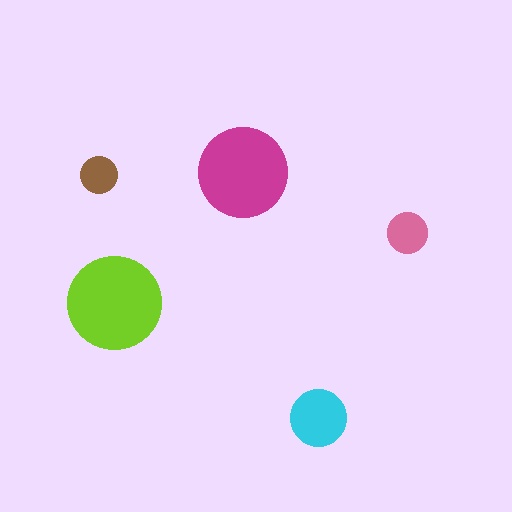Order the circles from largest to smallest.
the lime one, the magenta one, the cyan one, the pink one, the brown one.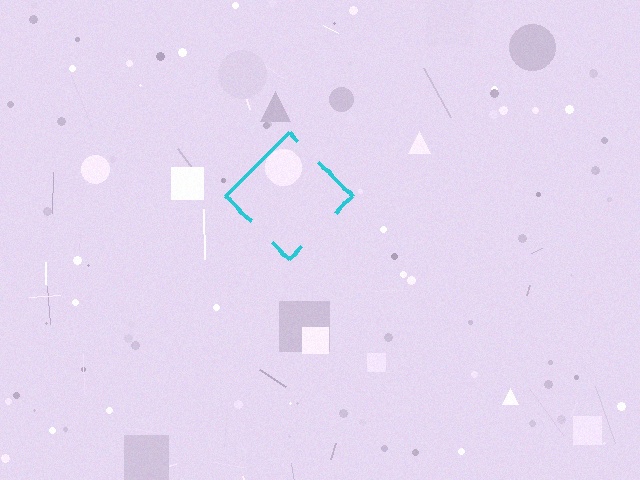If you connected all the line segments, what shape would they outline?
They would outline a diamond.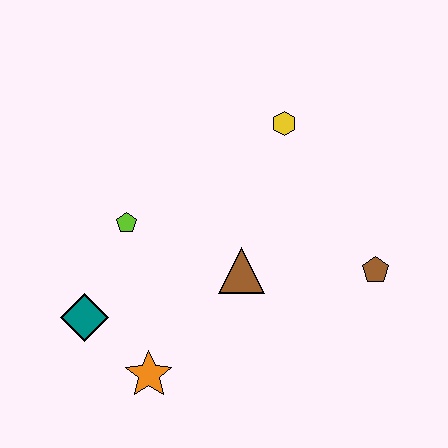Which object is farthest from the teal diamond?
The brown pentagon is farthest from the teal diamond.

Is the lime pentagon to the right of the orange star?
No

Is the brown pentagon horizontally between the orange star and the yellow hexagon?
No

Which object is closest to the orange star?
The teal diamond is closest to the orange star.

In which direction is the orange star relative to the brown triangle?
The orange star is below the brown triangle.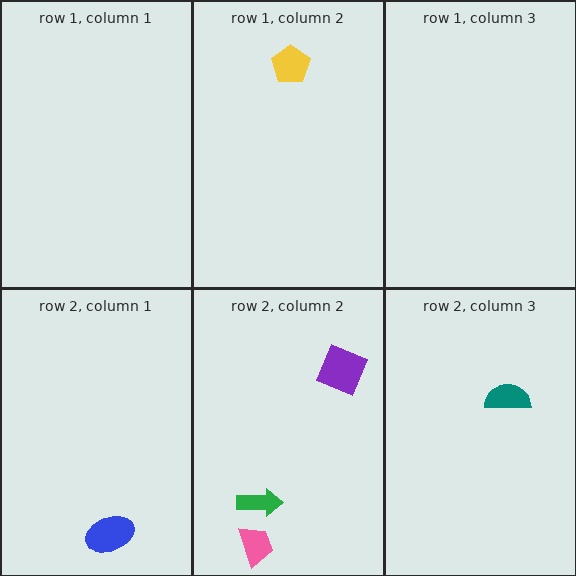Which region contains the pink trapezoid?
The row 2, column 2 region.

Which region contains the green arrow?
The row 2, column 2 region.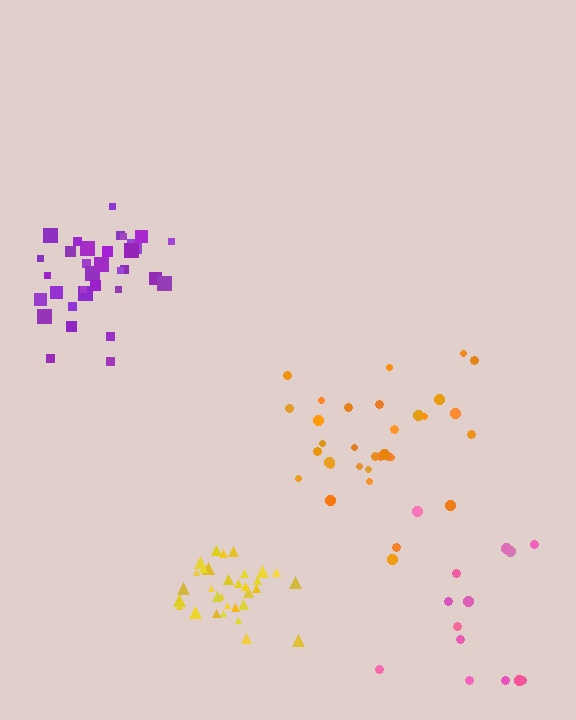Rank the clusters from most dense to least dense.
yellow, purple, orange, pink.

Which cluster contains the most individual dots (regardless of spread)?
Purple (34).